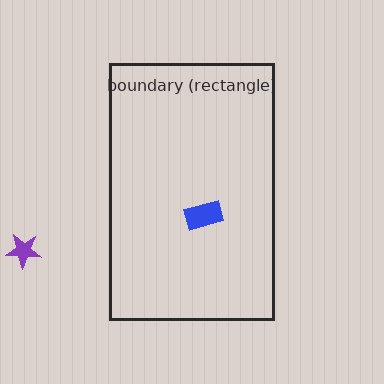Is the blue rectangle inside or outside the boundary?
Inside.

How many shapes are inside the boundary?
1 inside, 1 outside.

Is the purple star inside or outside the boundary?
Outside.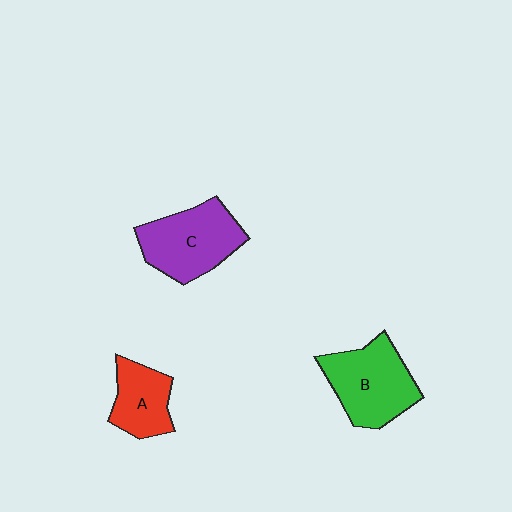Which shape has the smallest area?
Shape A (red).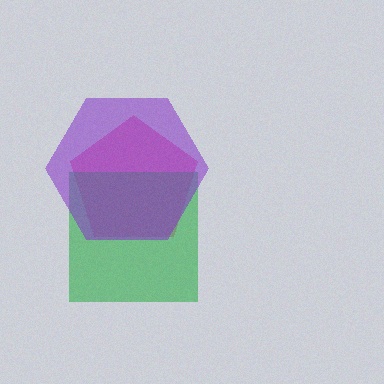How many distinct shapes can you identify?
There are 3 distinct shapes: a pink pentagon, a green square, a purple hexagon.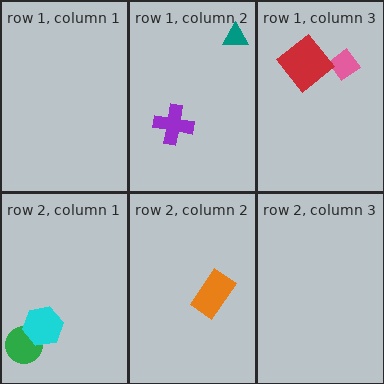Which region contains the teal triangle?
The row 1, column 2 region.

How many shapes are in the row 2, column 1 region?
2.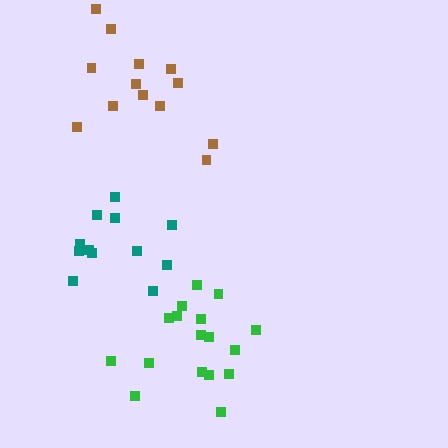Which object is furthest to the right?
The green cluster is rightmost.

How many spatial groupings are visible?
There are 3 spatial groupings.